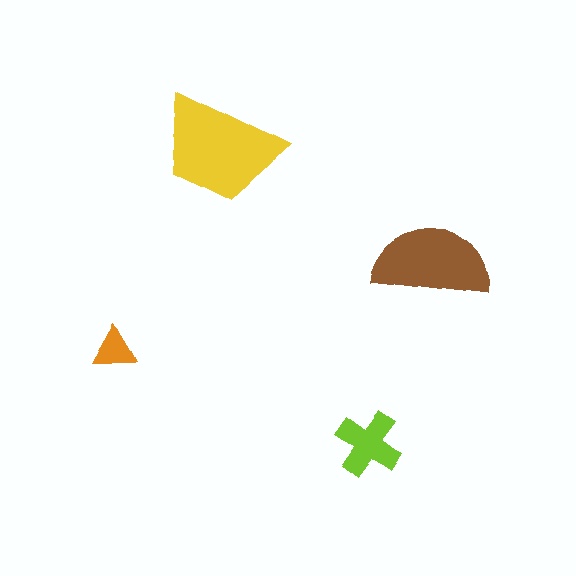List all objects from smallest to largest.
The orange triangle, the lime cross, the brown semicircle, the yellow trapezoid.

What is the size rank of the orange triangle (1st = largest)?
4th.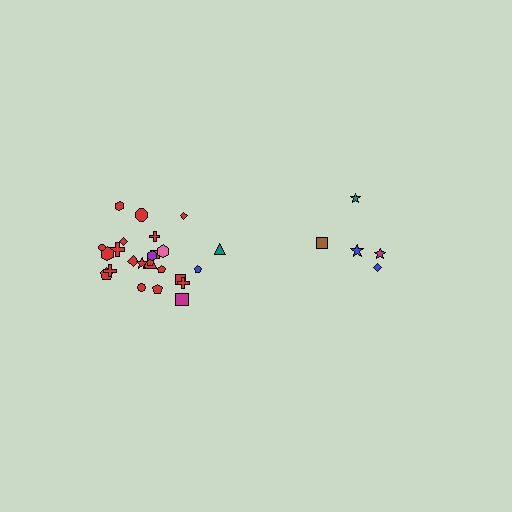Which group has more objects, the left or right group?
The left group.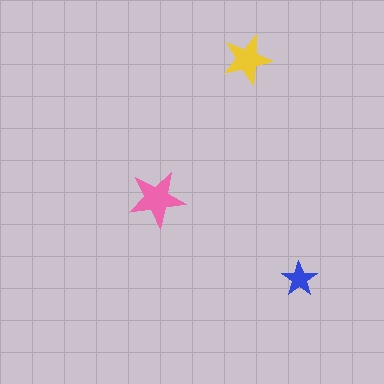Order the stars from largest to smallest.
the pink one, the yellow one, the blue one.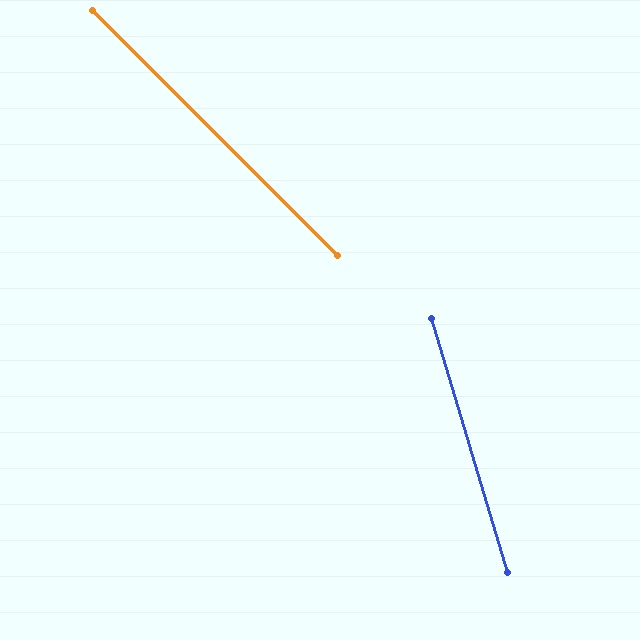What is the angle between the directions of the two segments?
Approximately 28 degrees.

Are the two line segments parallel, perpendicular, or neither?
Neither parallel nor perpendicular — they differ by about 28°.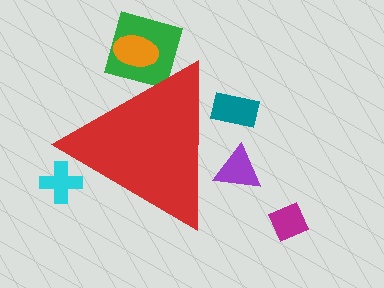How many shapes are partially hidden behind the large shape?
5 shapes are partially hidden.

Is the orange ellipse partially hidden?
Yes, the orange ellipse is partially hidden behind the red triangle.